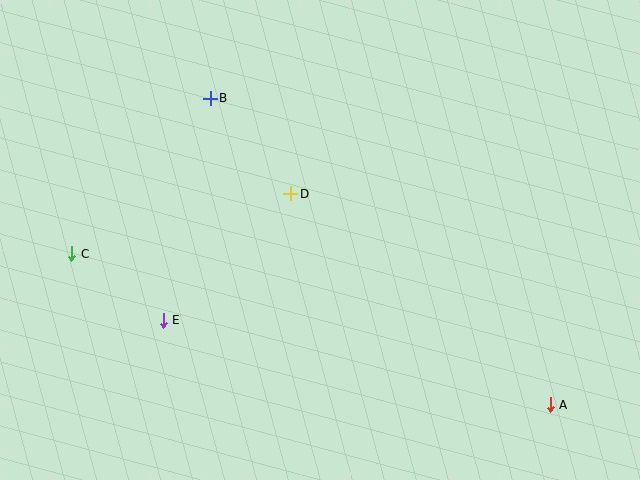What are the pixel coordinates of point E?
Point E is at (163, 320).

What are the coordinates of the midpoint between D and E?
The midpoint between D and E is at (227, 257).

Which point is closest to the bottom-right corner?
Point A is closest to the bottom-right corner.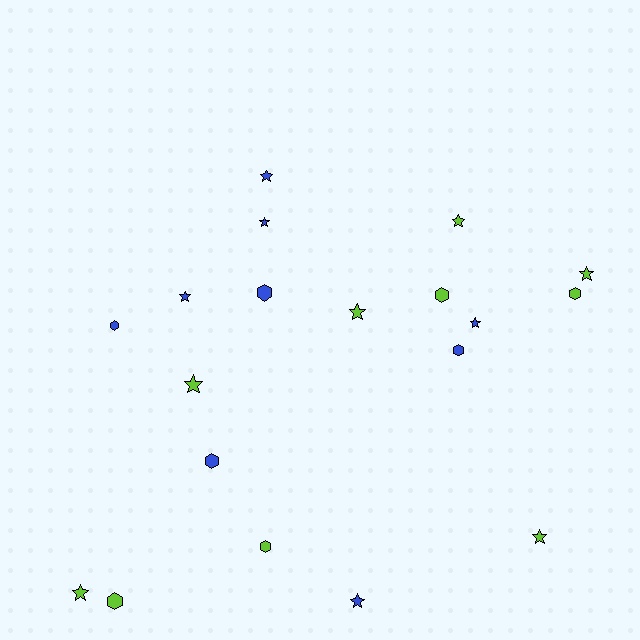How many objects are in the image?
There are 19 objects.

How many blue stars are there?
There are 5 blue stars.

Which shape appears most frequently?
Star, with 11 objects.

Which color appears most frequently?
Lime, with 10 objects.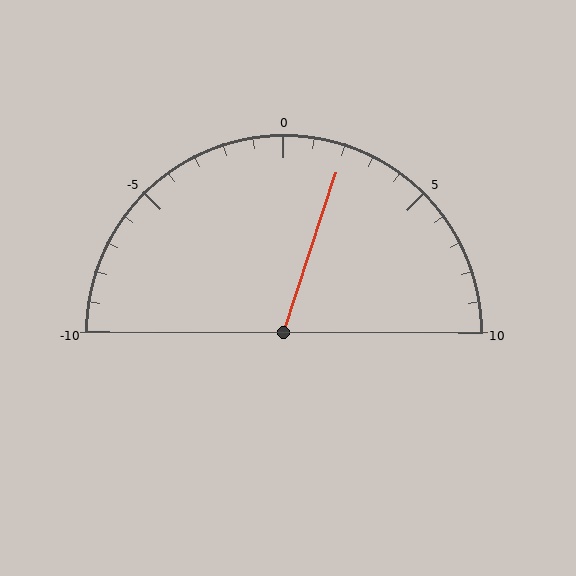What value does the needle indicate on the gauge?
The needle indicates approximately 2.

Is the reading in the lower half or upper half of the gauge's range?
The reading is in the upper half of the range (-10 to 10).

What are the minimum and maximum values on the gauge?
The gauge ranges from -10 to 10.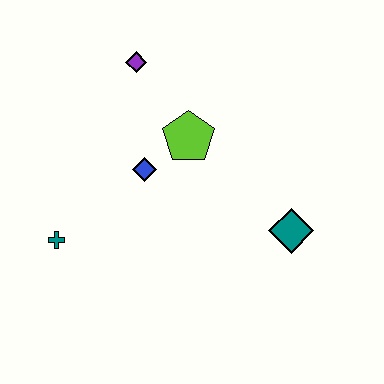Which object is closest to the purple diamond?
The lime pentagon is closest to the purple diamond.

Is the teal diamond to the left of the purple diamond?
No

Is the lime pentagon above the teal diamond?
Yes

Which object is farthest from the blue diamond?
The teal diamond is farthest from the blue diamond.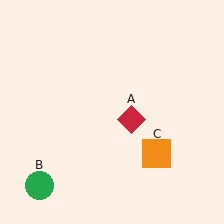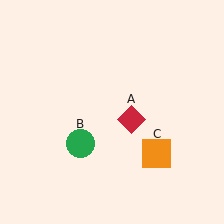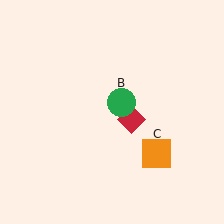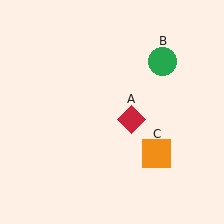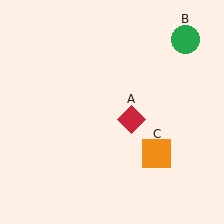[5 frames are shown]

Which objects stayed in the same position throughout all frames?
Red diamond (object A) and orange square (object C) remained stationary.